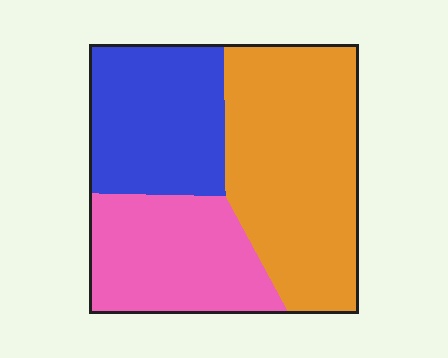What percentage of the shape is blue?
Blue takes up about one quarter (1/4) of the shape.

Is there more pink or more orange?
Orange.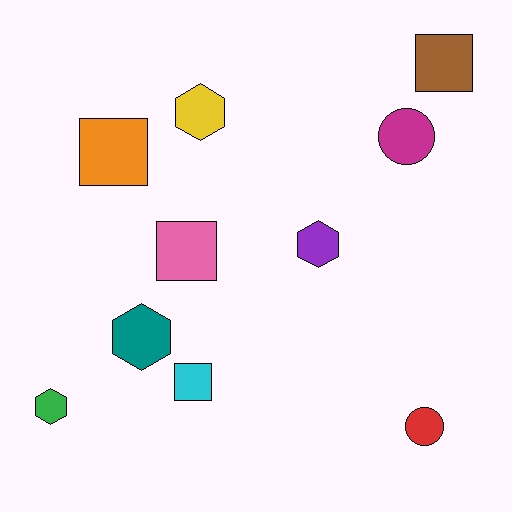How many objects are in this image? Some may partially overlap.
There are 10 objects.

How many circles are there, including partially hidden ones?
There are 2 circles.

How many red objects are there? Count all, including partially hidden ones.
There is 1 red object.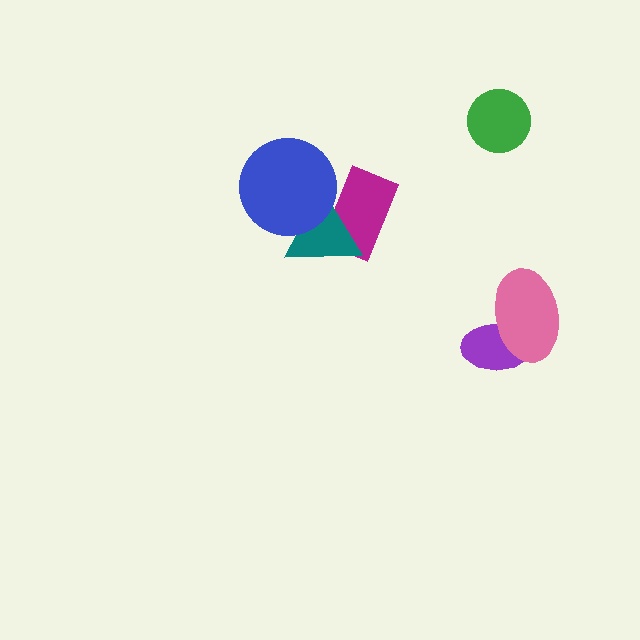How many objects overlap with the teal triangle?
2 objects overlap with the teal triangle.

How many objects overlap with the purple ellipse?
1 object overlaps with the purple ellipse.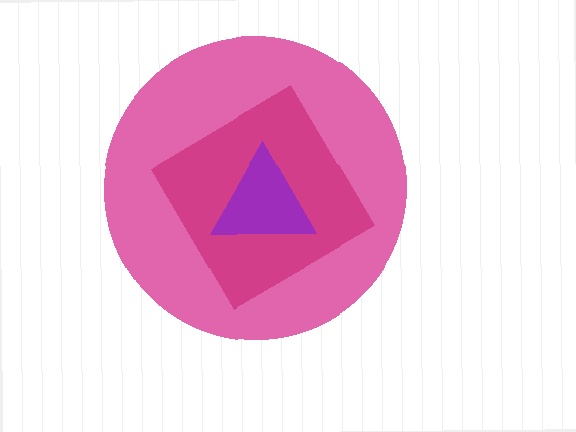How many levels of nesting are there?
3.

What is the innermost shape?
The purple triangle.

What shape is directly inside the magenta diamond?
The purple triangle.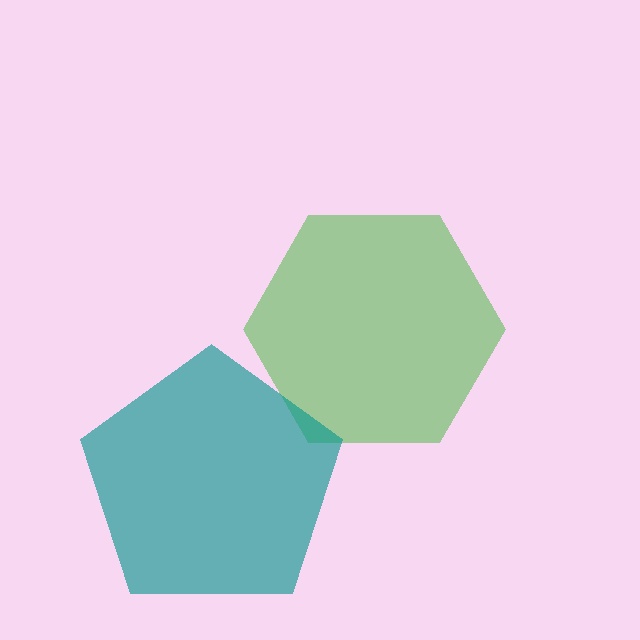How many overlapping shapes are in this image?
There are 2 overlapping shapes in the image.